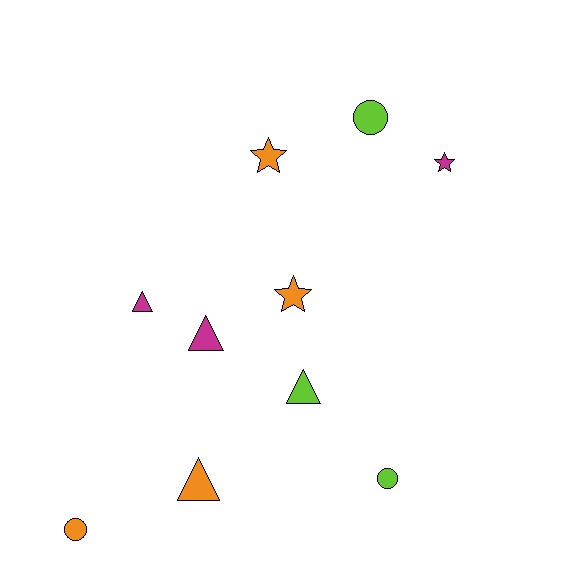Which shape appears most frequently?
Triangle, with 4 objects.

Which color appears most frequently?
Orange, with 4 objects.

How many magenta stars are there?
There is 1 magenta star.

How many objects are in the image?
There are 10 objects.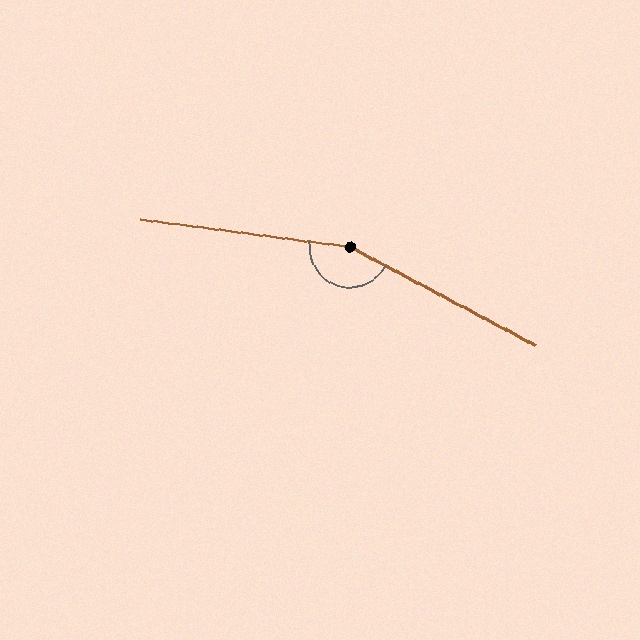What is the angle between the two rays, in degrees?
Approximately 160 degrees.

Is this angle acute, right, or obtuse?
It is obtuse.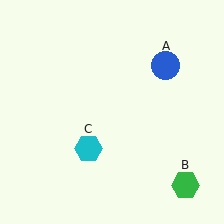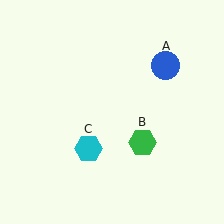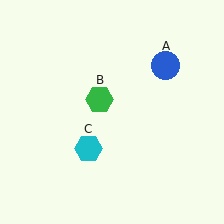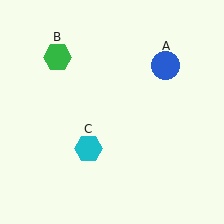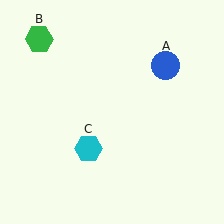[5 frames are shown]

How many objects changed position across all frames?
1 object changed position: green hexagon (object B).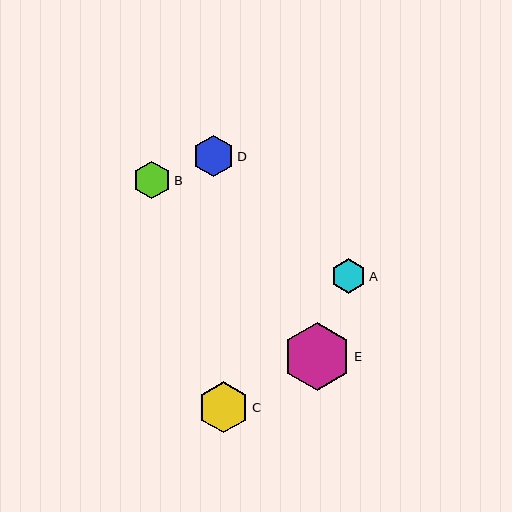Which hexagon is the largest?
Hexagon E is the largest with a size of approximately 68 pixels.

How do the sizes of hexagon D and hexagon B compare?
Hexagon D and hexagon B are approximately the same size.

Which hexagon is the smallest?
Hexagon A is the smallest with a size of approximately 36 pixels.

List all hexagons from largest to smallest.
From largest to smallest: E, C, D, B, A.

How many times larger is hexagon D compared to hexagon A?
Hexagon D is approximately 1.2 times the size of hexagon A.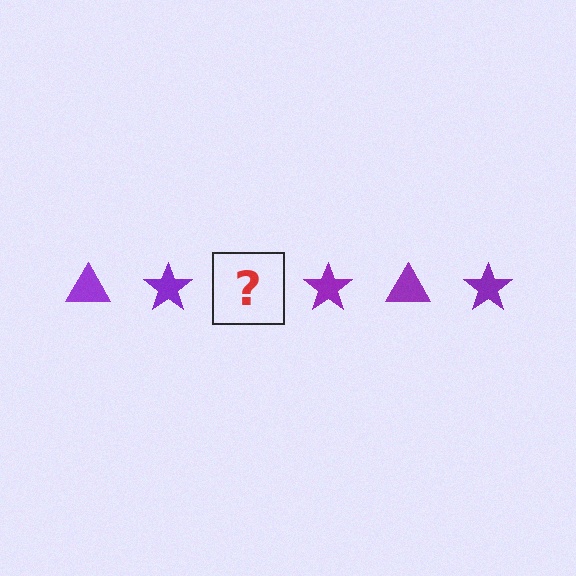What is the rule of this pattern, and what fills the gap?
The rule is that the pattern cycles through triangle, star shapes in purple. The gap should be filled with a purple triangle.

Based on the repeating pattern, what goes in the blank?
The blank should be a purple triangle.